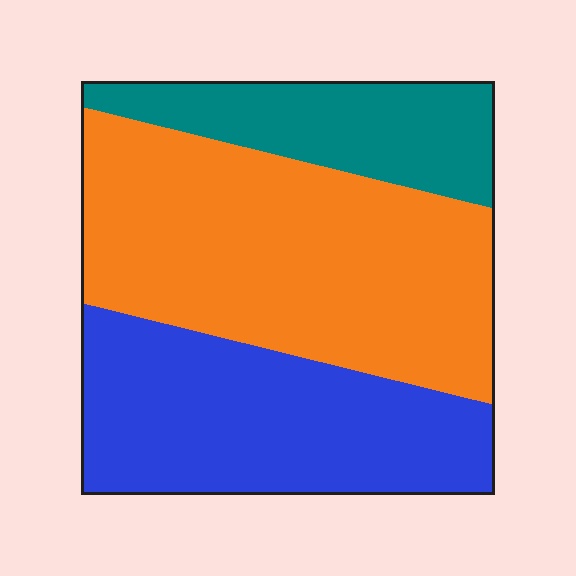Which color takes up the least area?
Teal, at roughly 20%.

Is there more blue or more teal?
Blue.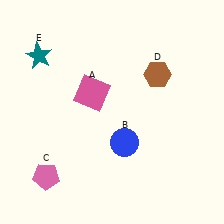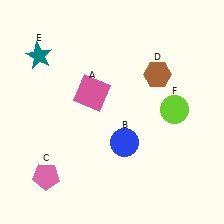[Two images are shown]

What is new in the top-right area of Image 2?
A lime circle (F) was added in the top-right area of Image 2.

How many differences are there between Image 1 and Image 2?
There is 1 difference between the two images.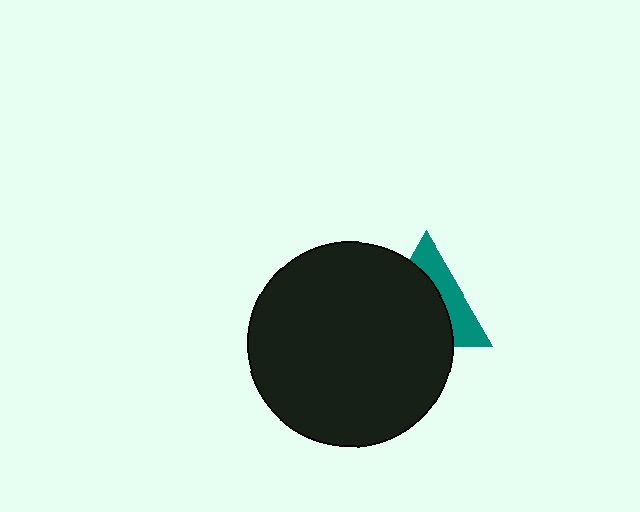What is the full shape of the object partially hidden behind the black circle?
The partially hidden object is a teal triangle.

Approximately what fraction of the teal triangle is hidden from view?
Roughly 63% of the teal triangle is hidden behind the black circle.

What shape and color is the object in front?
The object in front is a black circle.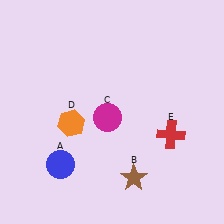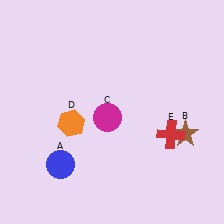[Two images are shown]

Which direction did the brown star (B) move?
The brown star (B) moved right.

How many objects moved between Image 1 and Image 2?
1 object moved between the two images.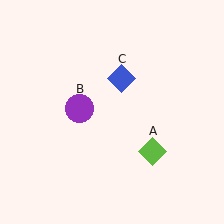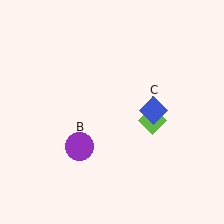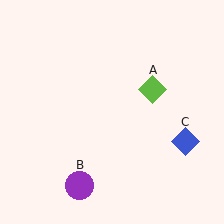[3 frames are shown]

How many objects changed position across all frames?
3 objects changed position: lime diamond (object A), purple circle (object B), blue diamond (object C).